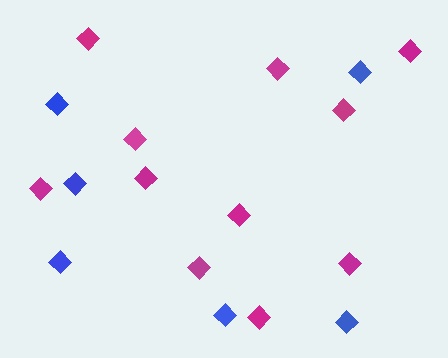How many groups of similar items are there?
There are 2 groups: one group of magenta diamonds (11) and one group of blue diamonds (6).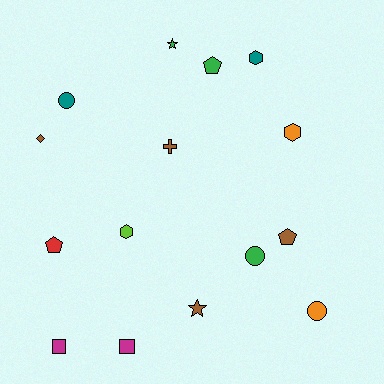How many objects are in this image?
There are 15 objects.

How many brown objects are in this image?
There are 4 brown objects.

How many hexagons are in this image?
There are 3 hexagons.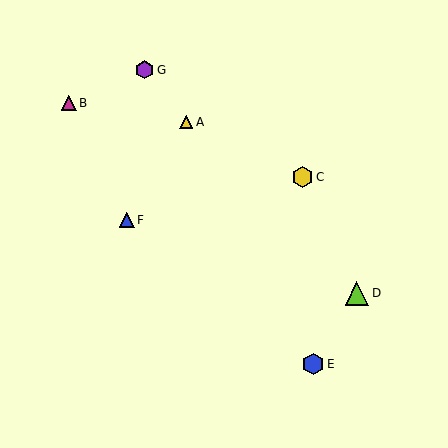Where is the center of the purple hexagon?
The center of the purple hexagon is at (145, 70).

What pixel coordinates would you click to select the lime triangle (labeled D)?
Click at (357, 293) to select the lime triangle D.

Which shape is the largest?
The lime triangle (labeled D) is the largest.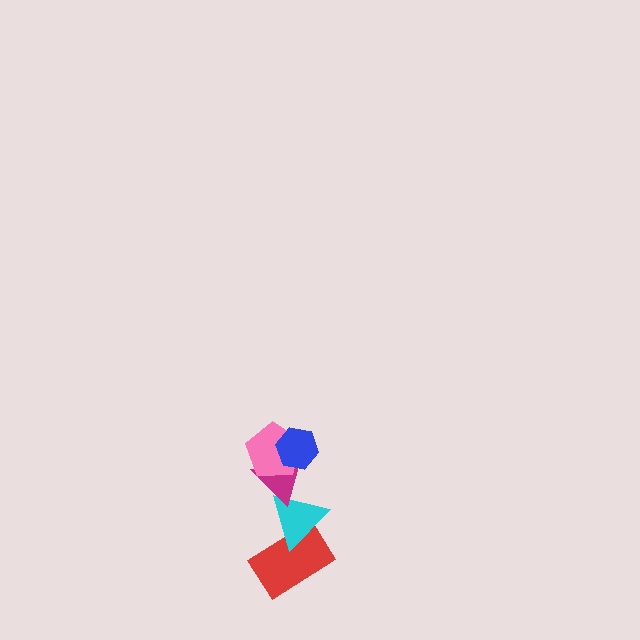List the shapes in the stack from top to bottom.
From top to bottom: the blue hexagon, the pink pentagon, the magenta triangle, the cyan triangle, the red rectangle.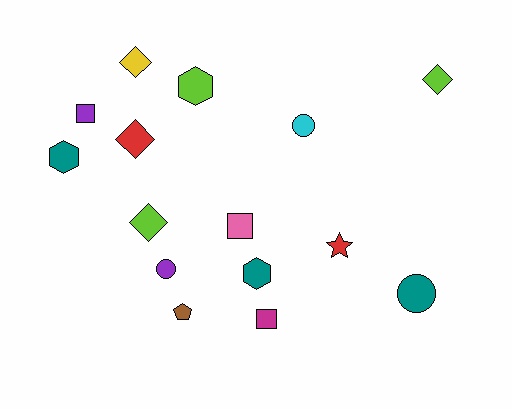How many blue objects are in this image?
There are no blue objects.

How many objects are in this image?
There are 15 objects.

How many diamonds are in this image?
There are 4 diamonds.